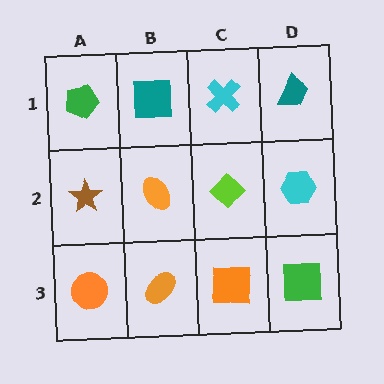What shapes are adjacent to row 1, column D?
A cyan hexagon (row 2, column D), a cyan cross (row 1, column C).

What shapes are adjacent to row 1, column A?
A brown star (row 2, column A), a teal square (row 1, column B).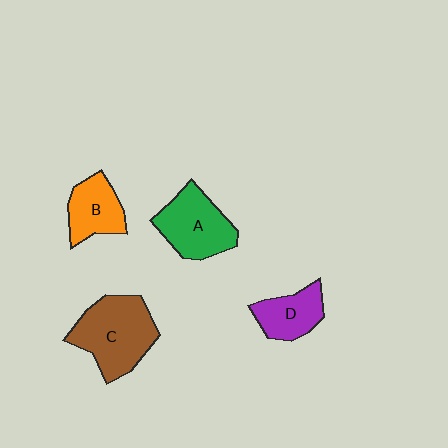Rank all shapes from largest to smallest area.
From largest to smallest: C (brown), A (green), B (orange), D (purple).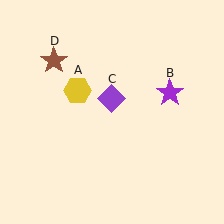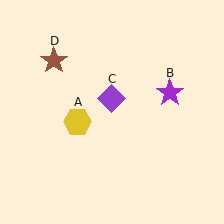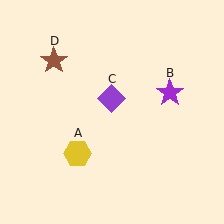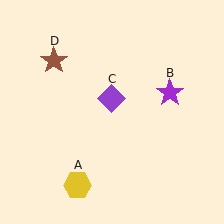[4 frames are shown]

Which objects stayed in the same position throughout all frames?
Purple star (object B) and purple diamond (object C) and brown star (object D) remained stationary.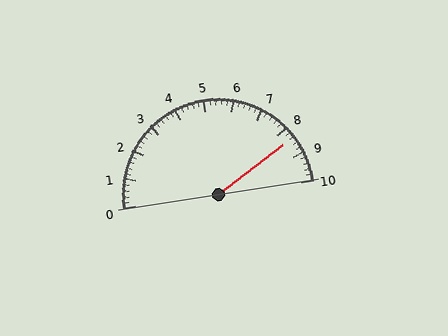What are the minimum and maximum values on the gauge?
The gauge ranges from 0 to 10.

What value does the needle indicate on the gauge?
The needle indicates approximately 8.4.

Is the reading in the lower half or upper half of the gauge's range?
The reading is in the upper half of the range (0 to 10).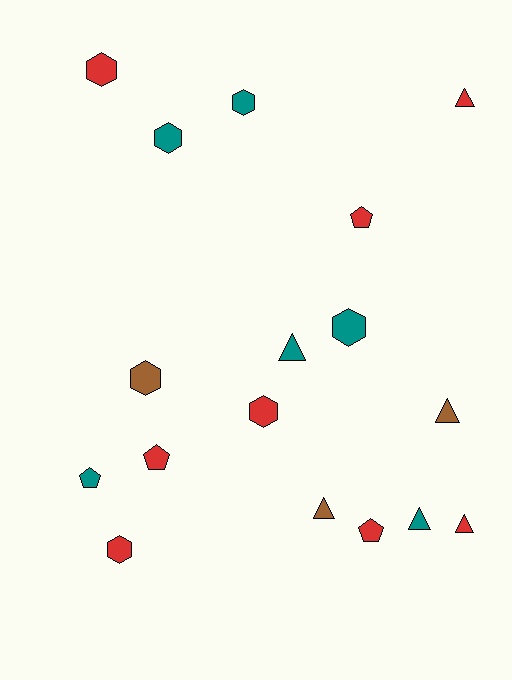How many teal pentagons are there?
There is 1 teal pentagon.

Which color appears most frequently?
Red, with 8 objects.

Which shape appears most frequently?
Hexagon, with 7 objects.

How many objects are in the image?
There are 17 objects.